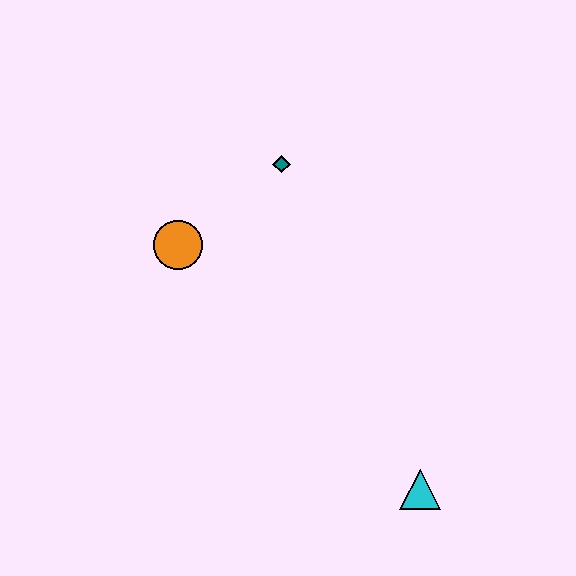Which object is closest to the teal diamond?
The orange circle is closest to the teal diamond.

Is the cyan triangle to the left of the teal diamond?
No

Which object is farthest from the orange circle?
The cyan triangle is farthest from the orange circle.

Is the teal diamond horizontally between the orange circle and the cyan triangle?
Yes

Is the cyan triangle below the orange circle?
Yes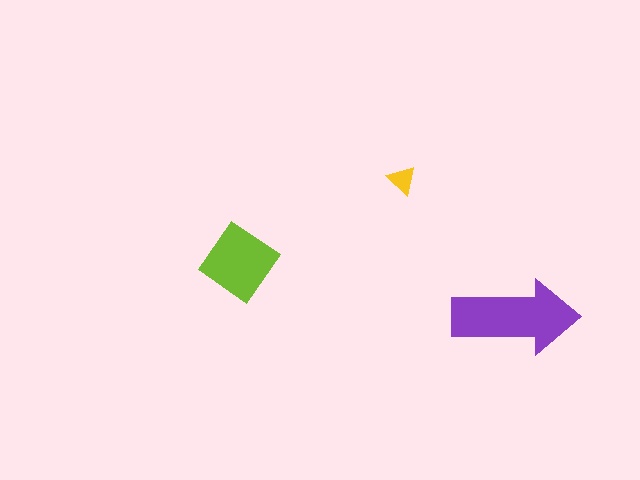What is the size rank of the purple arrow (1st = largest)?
1st.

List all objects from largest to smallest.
The purple arrow, the lime diamond, the yellow triangle.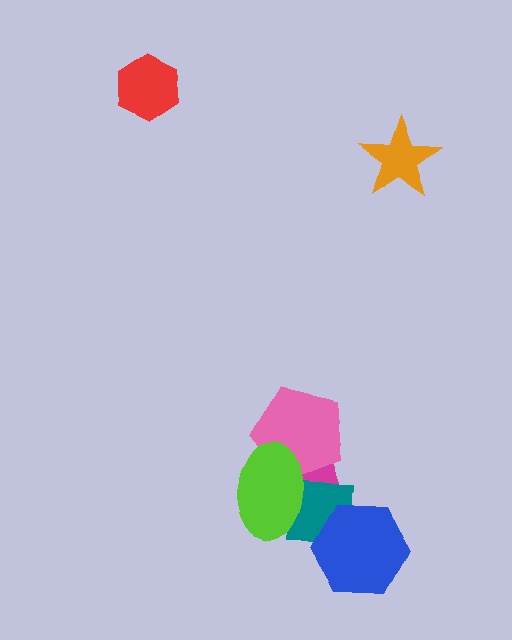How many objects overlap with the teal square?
3 objects overlap with the teal square.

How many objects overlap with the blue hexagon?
1 object overlaps with the blue hexagon.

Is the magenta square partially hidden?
Yes, it is partially covered by another shape.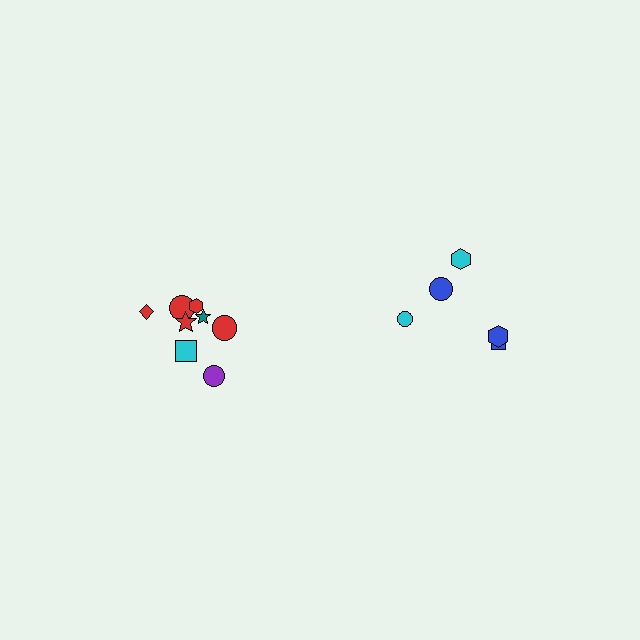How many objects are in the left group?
There are 8 objects.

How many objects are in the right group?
There are 5 objects.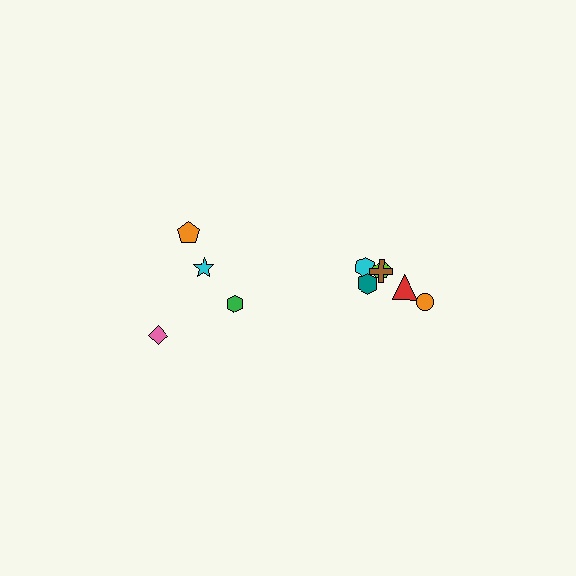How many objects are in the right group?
There are 6 objects.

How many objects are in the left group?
There are 4 objects.